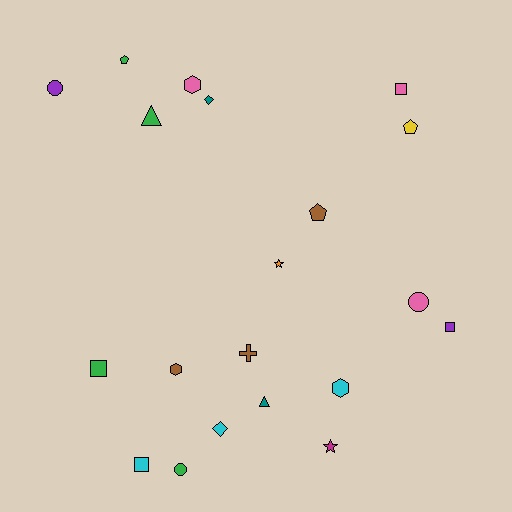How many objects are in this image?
There are 20 objects.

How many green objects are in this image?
There are 4 green objects.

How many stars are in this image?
There are 2 stars.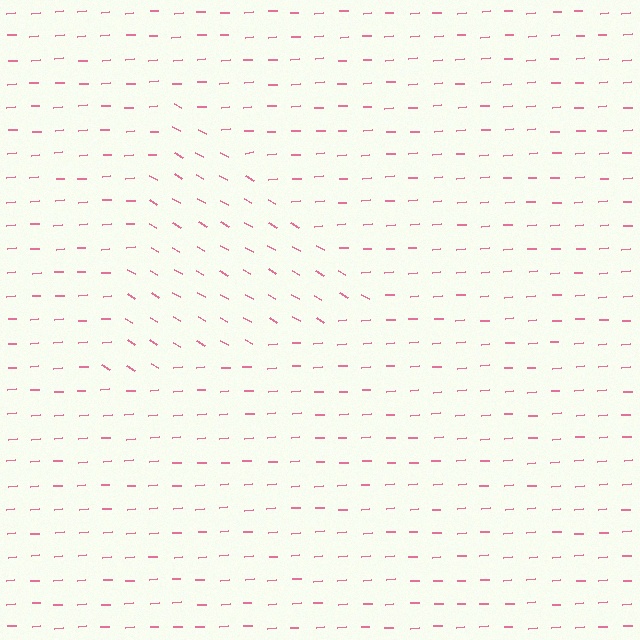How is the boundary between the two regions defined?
The boundary is defined purely by a change in line orientation (approximately 34 degrees difference). All lines are the same color and thickness.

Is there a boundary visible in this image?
Yes, there is a texture boundary formed by a change in line orientation.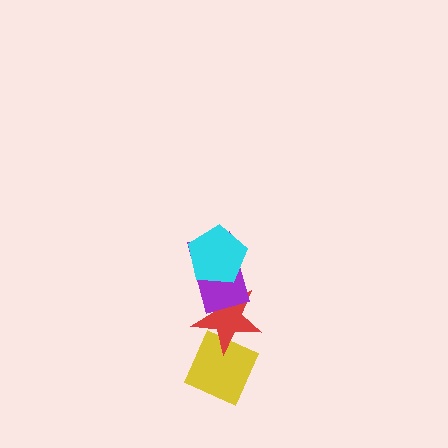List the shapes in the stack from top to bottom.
From top to bottom: the cyan pentagon, the purple rectangle, the red star, the yellow diamond.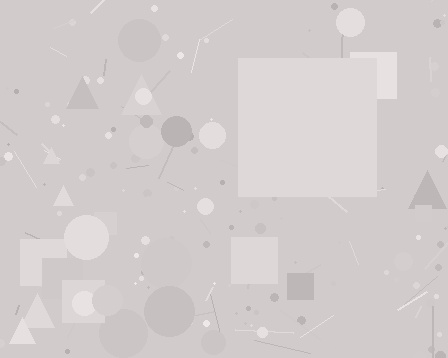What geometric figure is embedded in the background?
A square is embedded in the background.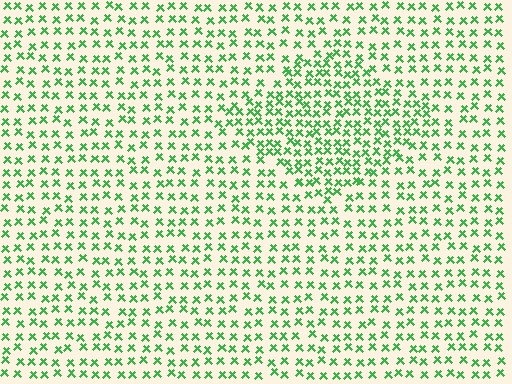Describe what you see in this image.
The image contains small green elements arranged at two different densities. A diamond-shaped region is visible where the elements are more densely packed than the surrounding area.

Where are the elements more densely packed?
The elements are more densely packed inside the diamond boundary.